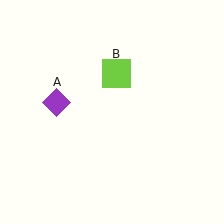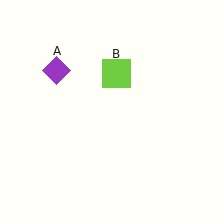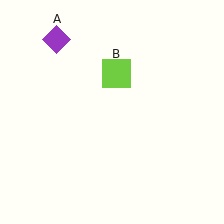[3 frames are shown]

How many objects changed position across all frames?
1 object changed position: purple diamond (object A).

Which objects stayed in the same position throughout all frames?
Lime square (object B) remained stationary.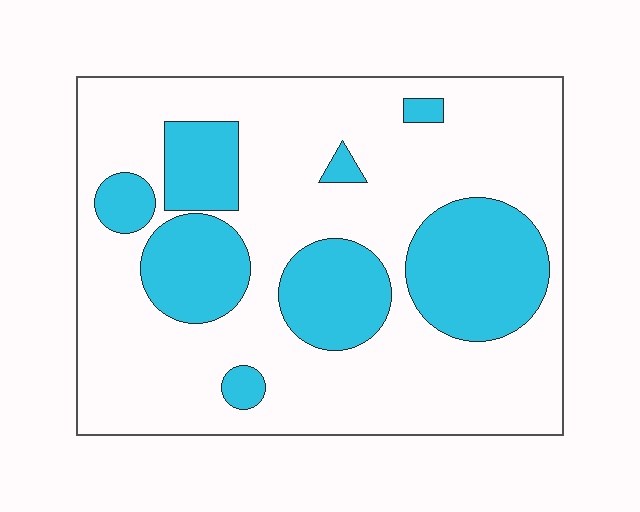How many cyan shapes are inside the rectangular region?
8.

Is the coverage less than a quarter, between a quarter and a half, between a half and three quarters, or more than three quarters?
Between a quarter and a half.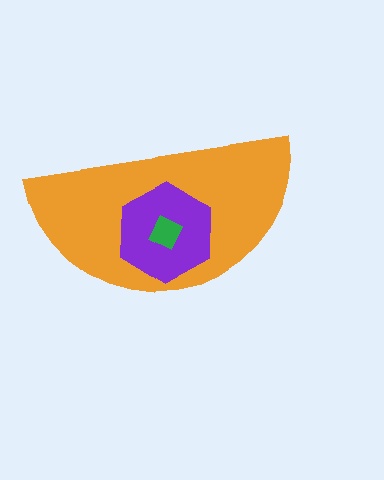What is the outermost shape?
The orange semicircle.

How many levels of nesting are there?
3.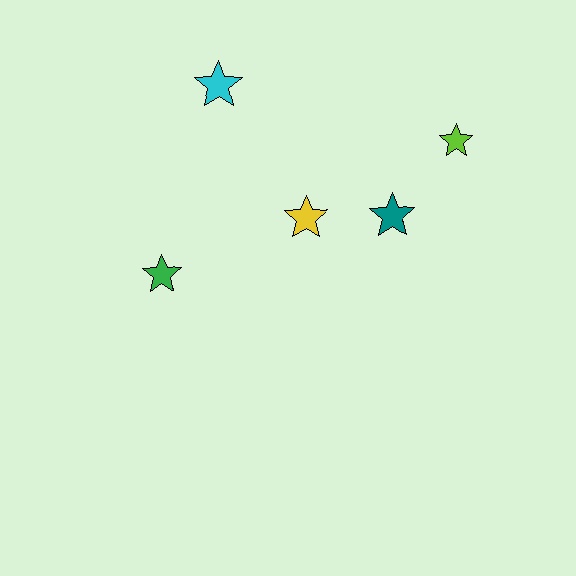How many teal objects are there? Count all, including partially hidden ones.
There is 1 teal object.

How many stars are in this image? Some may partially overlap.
There are 5 stars.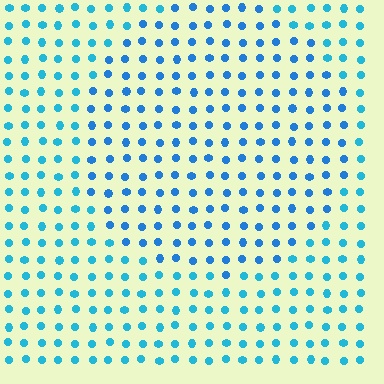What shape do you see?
I see a circle.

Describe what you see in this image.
The image is filled with small cyan elements in a uniform arrangement. A circle-shaped region is visible where the elements are tinted to a slightly different hue, forming a subtle color boundary.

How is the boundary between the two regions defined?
The boundary is defined purely by a slight shift in hue (about 20 degrees). Spacing, size, and orientation are identical on both sides.